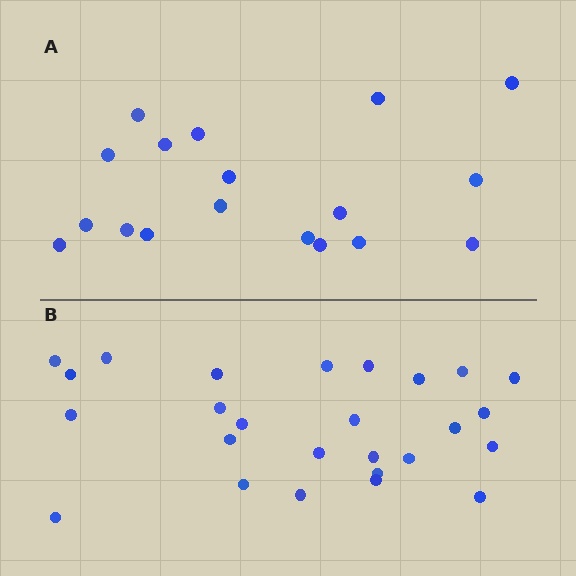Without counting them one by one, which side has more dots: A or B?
Region B (the bottom region) has more dots.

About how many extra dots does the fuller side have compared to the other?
Region B has roughly 8 or so more dots than region A.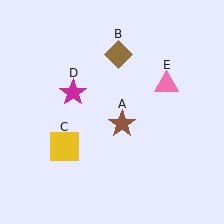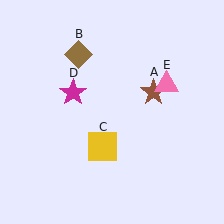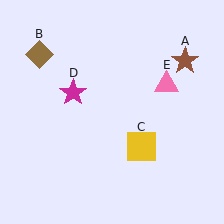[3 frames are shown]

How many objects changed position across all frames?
3 objects changed position: brown star (object A), brown diamond (object B), yellow square (object C).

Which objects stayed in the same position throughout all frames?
Magenta star (object D) and pink triangle (object E) remained stationary.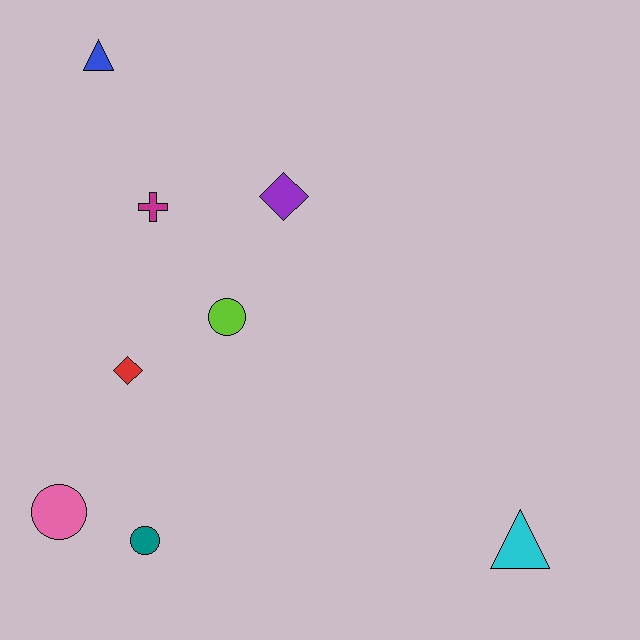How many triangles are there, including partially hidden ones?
There are 2 triangles.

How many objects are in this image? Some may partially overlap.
There are 8 objects.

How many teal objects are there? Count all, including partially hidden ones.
There is 1 teal object.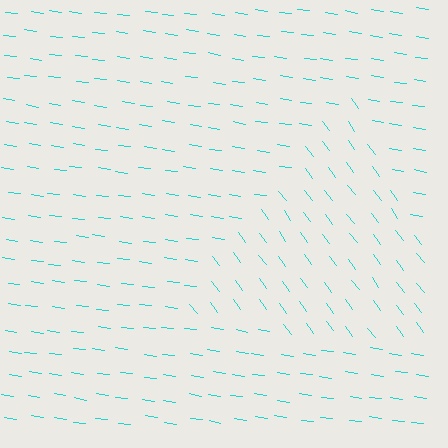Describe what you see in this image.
The image is filled with small cyan line segments. A triangle region in the image has lines oriented differently from the surrounding lines, creating a visible texture boundary.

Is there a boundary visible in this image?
Yes, there is a texture boundary formed by a change in line orientation.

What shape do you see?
I see a triangle.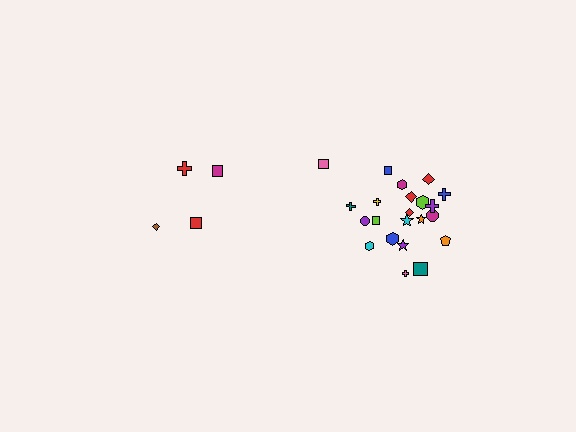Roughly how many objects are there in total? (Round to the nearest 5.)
Roughly 25 objects in total.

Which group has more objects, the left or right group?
The right group.